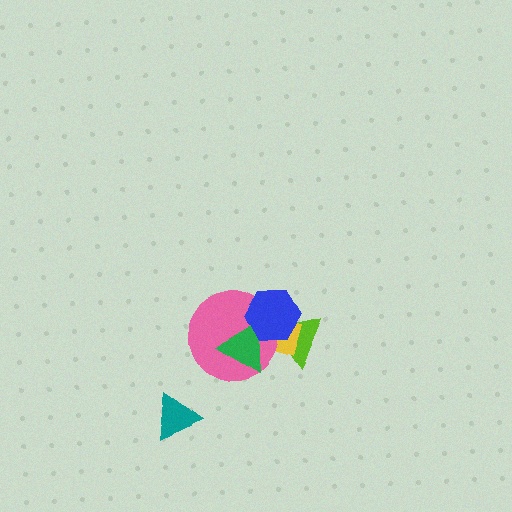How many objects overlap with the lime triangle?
4 objects overlap with the lime triangle.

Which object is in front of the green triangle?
The blue hexagon is in front of the green triangle.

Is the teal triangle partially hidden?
No, no other shape covers it.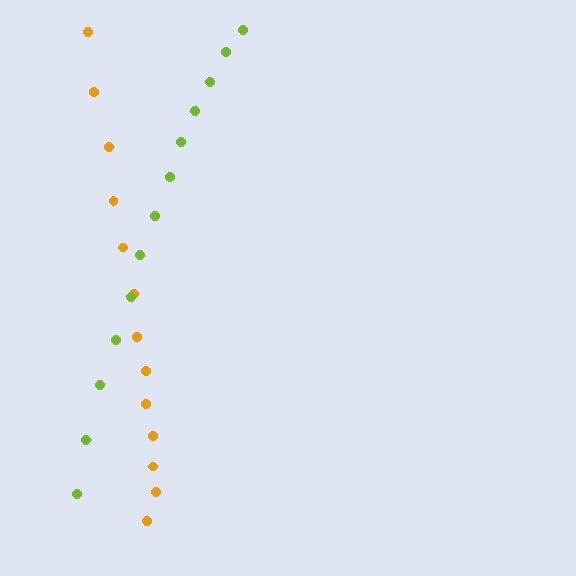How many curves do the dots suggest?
There are 2 distinct paths.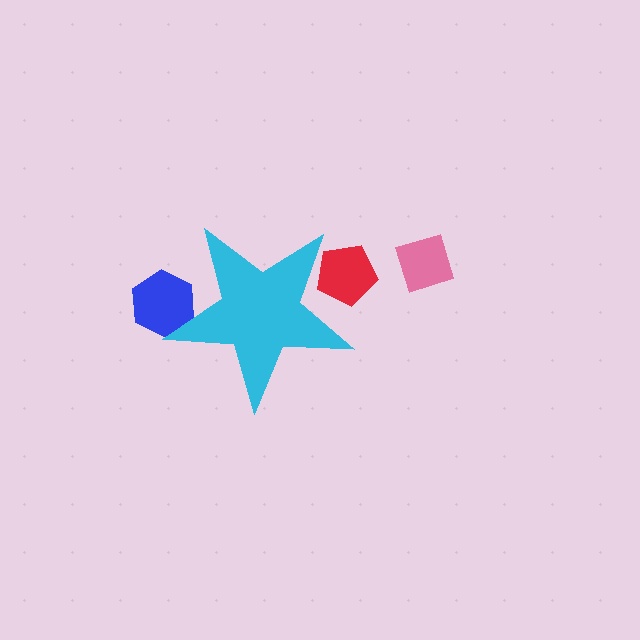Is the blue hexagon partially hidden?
Yes, the blue hexagon is partially hidden behind the cyan star.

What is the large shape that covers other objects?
A cyan star.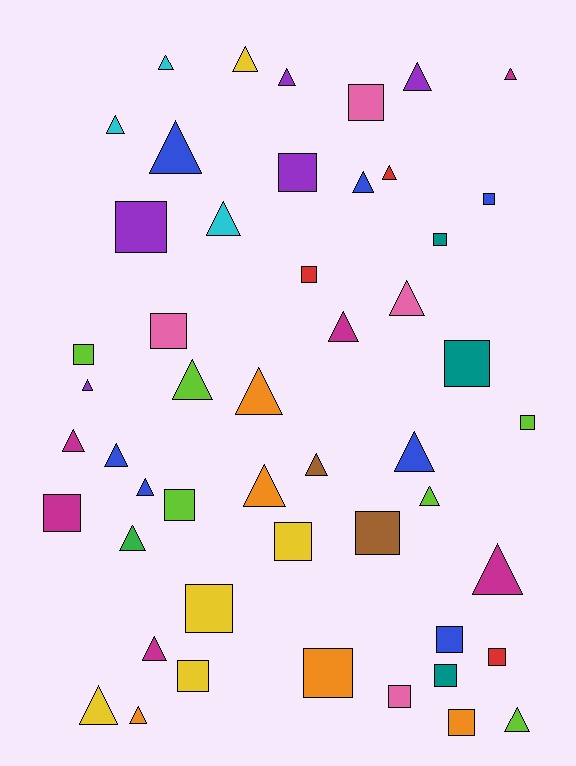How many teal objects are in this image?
There are 3 teal objects.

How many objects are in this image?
There are 50 objects.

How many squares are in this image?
There are 22 squares.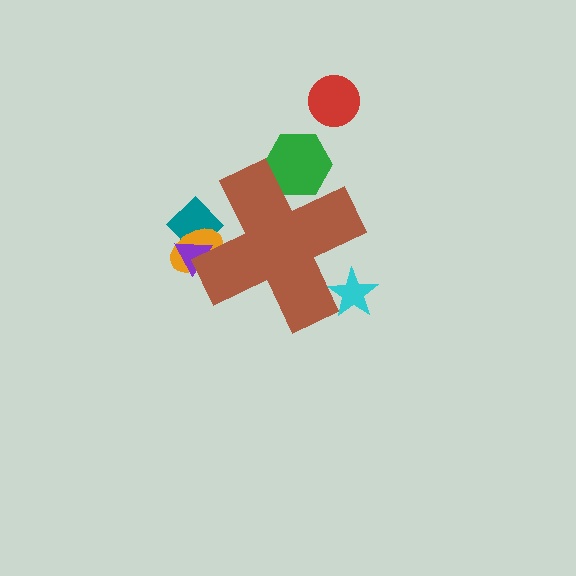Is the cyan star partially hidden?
Yes, the cyan star is partially hidden behind the brown cross.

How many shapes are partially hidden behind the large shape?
5 shapes are partially hidden.